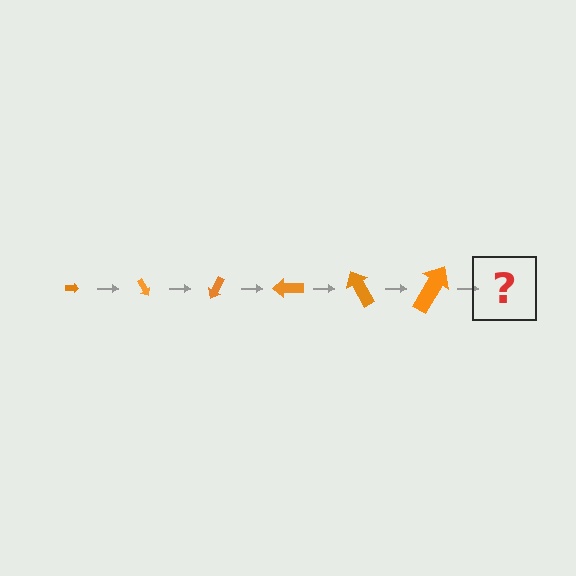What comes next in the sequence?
The next element should be an arrow, larger than the previous one and rotated 360 degrees from the start.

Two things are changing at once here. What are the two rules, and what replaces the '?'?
The two rules are that the arrow grows larger each step and it rotates 60 degrees each step. The '?' should be an arrow, larger than the previous one and rotated 360 degrees from the start.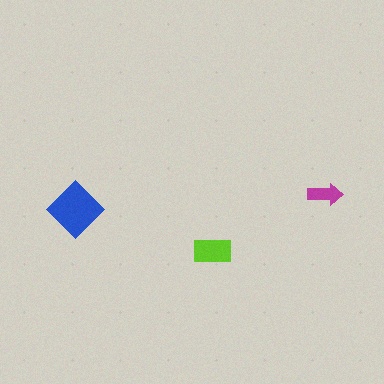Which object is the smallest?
The magenta arrow.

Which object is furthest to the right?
The magenta arrow is rightmost.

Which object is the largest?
The blue diamond.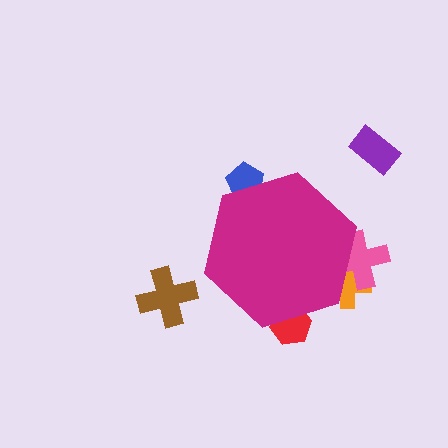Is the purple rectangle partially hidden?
No, the purple rectangle is fully visible.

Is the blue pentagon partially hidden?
Yes, the blue pentagon is partially hidden behind the magenta hexagon.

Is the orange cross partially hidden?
Yes, the orange cross is partially hidden behind the magenta hexagon.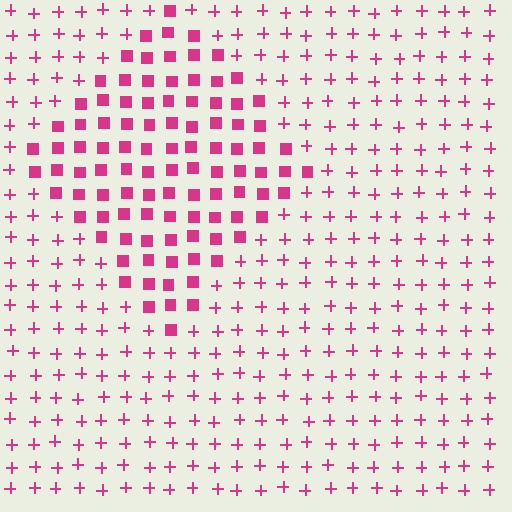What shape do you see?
I see a diamond.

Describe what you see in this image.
The image is filled with small magenta elements arranged in a uniform grid. A diamond-shaped region contains squares, while the surrounding area contains plus signs. The boundary is defined purely by the change in element shape.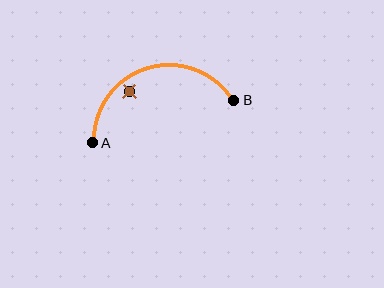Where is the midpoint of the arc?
The arc midpoint is the point on the curve farthest from the straight line joining A and B. It sits above that line.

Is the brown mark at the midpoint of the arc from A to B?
No — the brown mark does not lie on the arc at all. It sits slightly inside the curve.